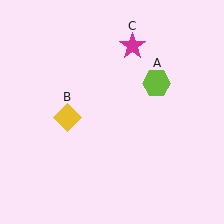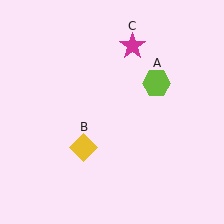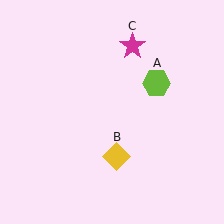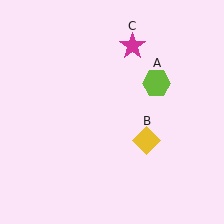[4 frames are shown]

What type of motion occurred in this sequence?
The yellow diamond (object B) rotated counterclockwise around the center of the scene.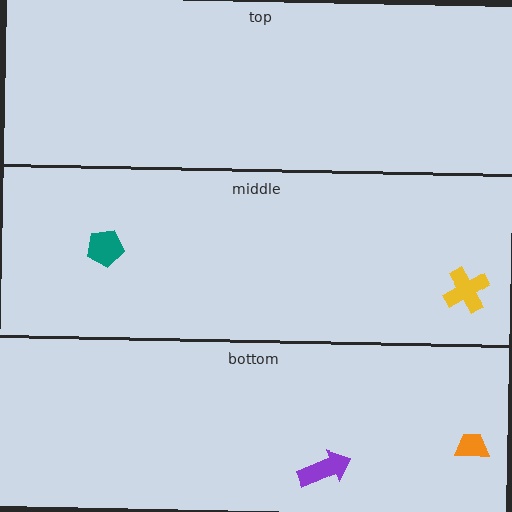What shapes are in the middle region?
The yellow cross, the teal pentagon.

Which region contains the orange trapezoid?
The bottom region.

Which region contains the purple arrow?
The bottom region.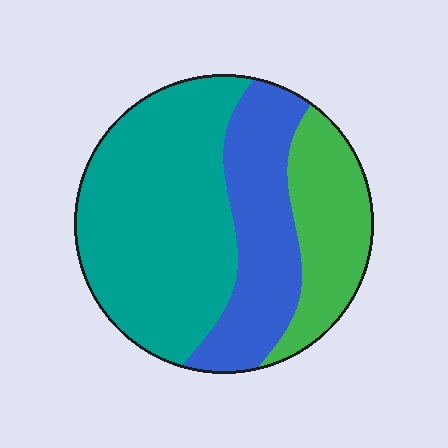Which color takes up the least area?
Green, at roughly 20%.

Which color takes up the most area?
Teal, at roughly 50%.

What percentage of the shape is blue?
Blue covers roughly 25% of the shape.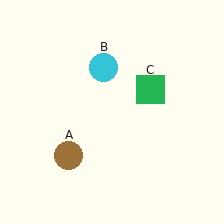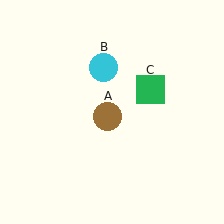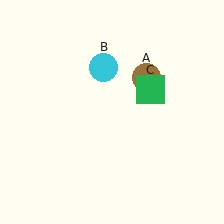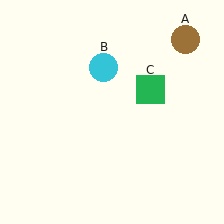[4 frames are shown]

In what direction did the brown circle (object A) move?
The brown circle (object A) moved up and to the right.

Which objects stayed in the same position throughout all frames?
Cyan circle (object B) and green square (object C) remained stationary.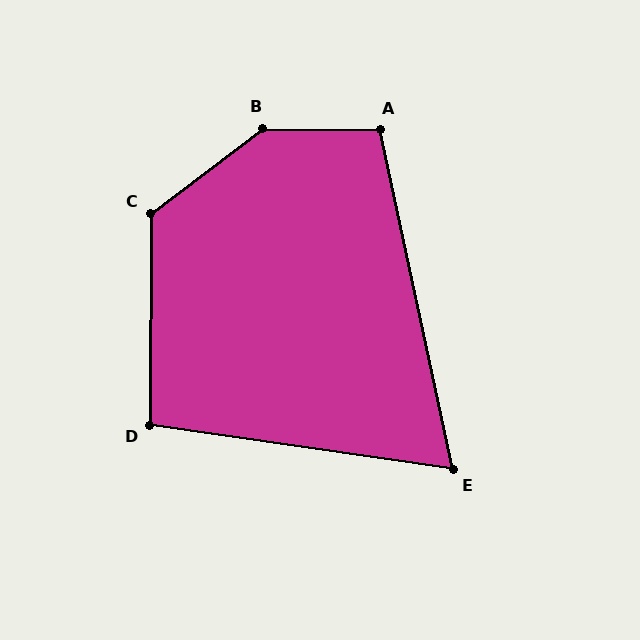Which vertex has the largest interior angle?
B, at approximately 142 degrees.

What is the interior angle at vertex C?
Approximately 128 degrees (obtuse).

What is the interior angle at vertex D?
Approximately 98 degrees (obtuse).